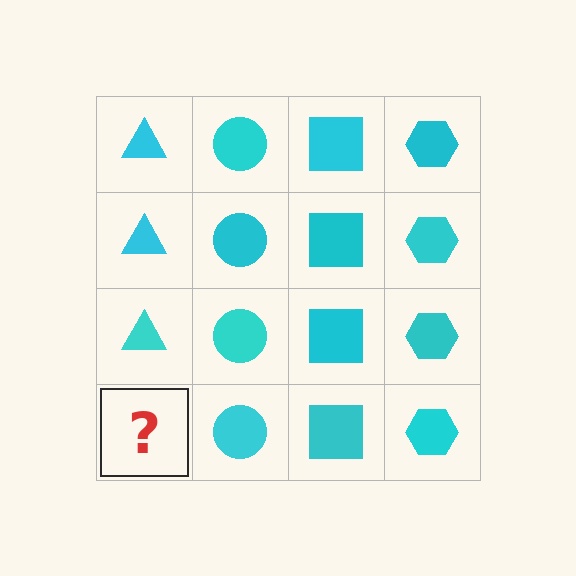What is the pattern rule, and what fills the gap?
The rule is that each column has a consistent shape. The gap should be filled with a cyan triangle.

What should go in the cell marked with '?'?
The missing cell should contain a cyan triangle.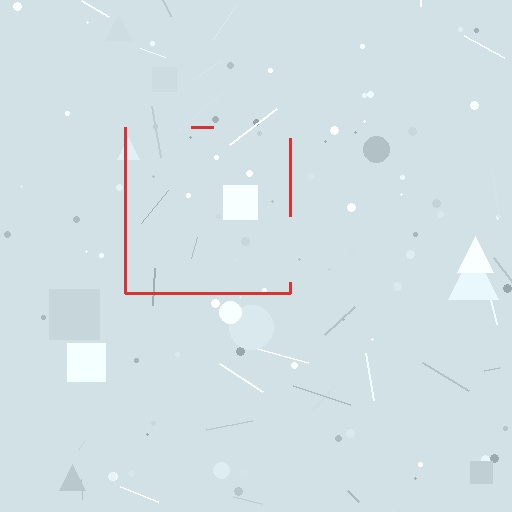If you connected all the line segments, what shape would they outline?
They would outline a square.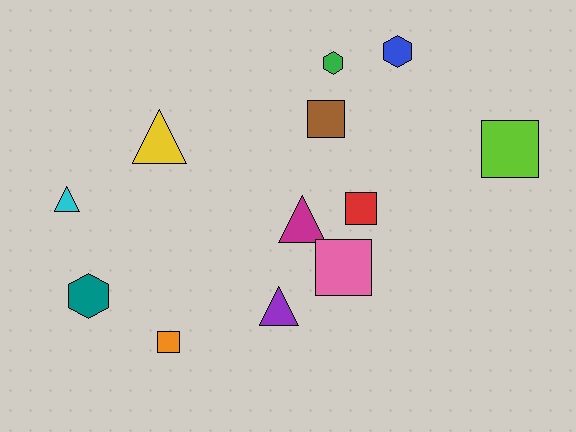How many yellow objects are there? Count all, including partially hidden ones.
There is 1 yellow object.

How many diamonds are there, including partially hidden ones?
There are no diamonds.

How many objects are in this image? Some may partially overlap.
There are 12 objects.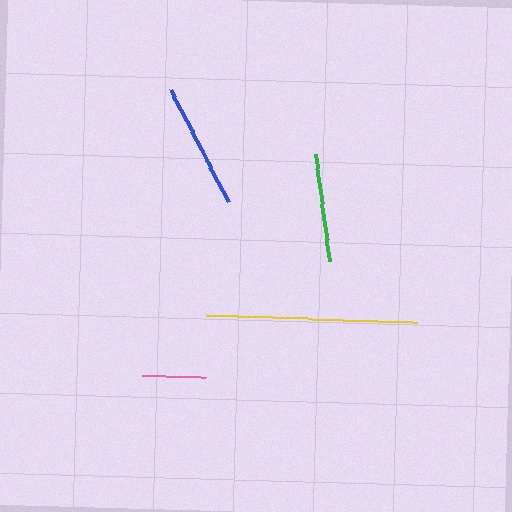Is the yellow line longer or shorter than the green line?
The yellow line is longer than the green line.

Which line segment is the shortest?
The pink line is the shortest at approximately 65 pixels.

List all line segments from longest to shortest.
From longest to shortest: yellow, blue, green, pink.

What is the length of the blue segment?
The blue segment is approximately 126 pixels long.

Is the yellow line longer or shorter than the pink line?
The yellow line is longer than the pink line.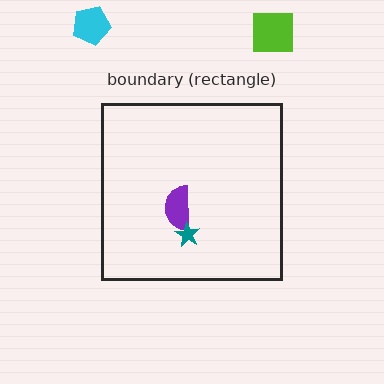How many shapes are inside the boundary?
2 inside, 2 outside.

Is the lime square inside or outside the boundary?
Outside.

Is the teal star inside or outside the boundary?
Inside.